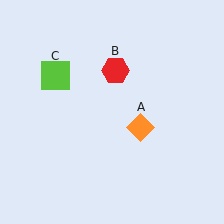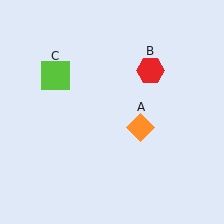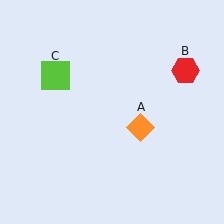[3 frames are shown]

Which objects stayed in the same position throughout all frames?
Orange diamond (object A) and lime square (object C) remained stationary.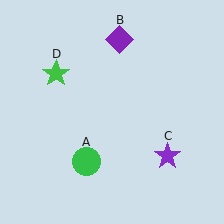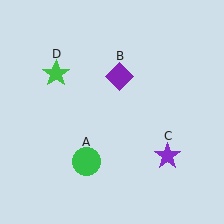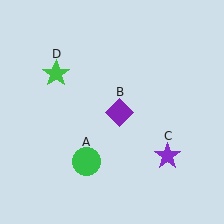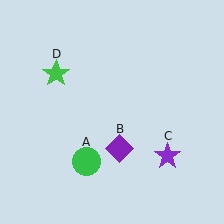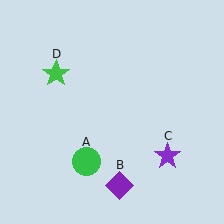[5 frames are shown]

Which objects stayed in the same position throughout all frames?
Green circle (object A) and purple star (object C) and green star (object D) remained stationary.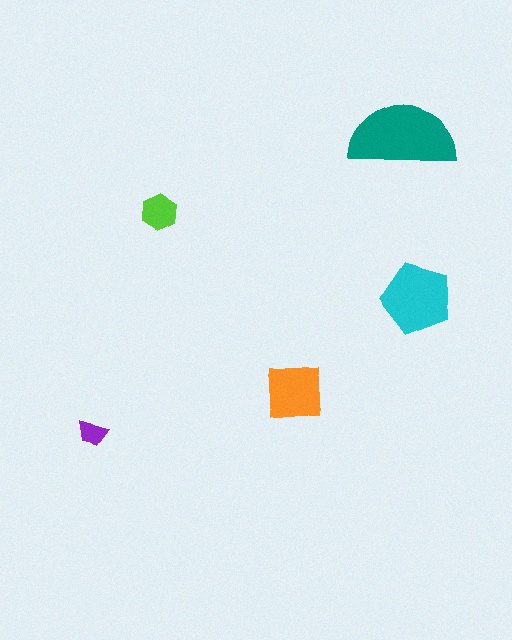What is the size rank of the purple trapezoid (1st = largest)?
5th.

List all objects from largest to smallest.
The teal semicircle, the cyan pentagon, the orange square, the lime hexagon, the purple trapezoid.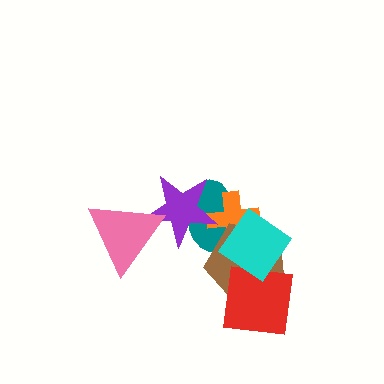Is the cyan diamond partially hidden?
No, no other shape covers it.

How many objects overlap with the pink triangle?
1 object overlaps with the pink triangle.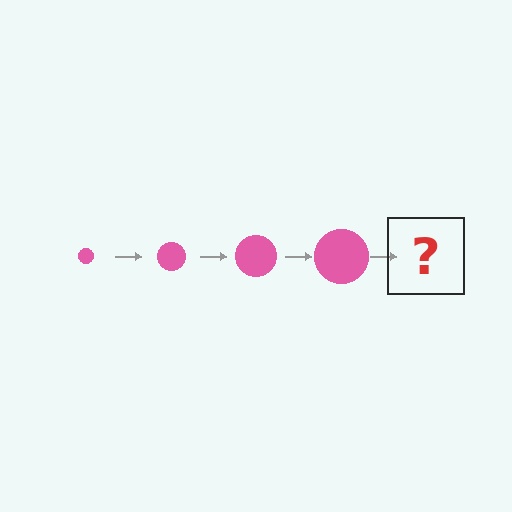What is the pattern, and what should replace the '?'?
The pattern is that the circle gets progressively larger each step. The '?' should be a pink circle, larger than the previous one.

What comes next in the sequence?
The next element should be a pink circle, larger than the previous one.